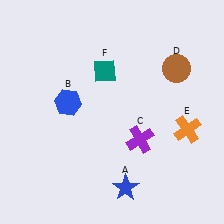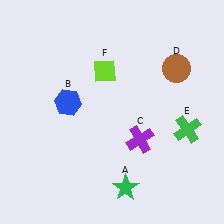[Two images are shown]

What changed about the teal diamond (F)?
In Image 1, F is teal. In Image 2, it changed to lime.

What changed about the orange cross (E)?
In Image 1, E is orange. In Image 2, it changed to green.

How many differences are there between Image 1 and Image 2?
There are 3 differences between the two images.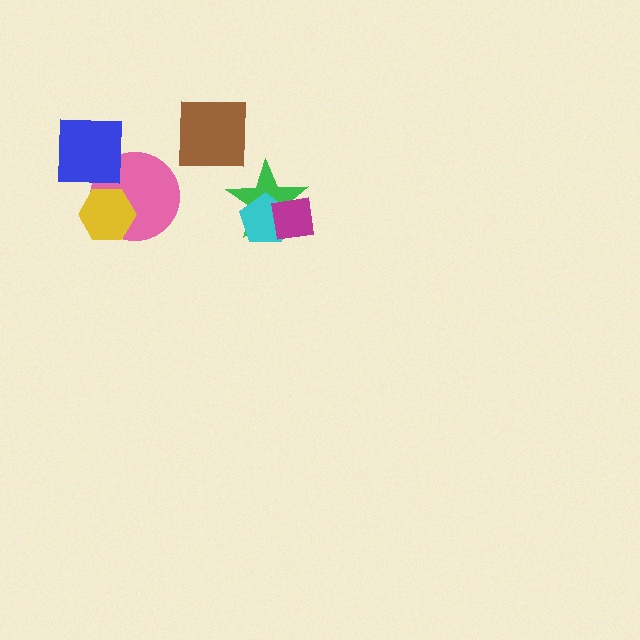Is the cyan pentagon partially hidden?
Yes, it is partially covered by another shape.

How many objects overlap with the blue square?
1 object overlaps with the blue square.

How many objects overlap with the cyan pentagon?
2 objects overlap with the cyan pentagon.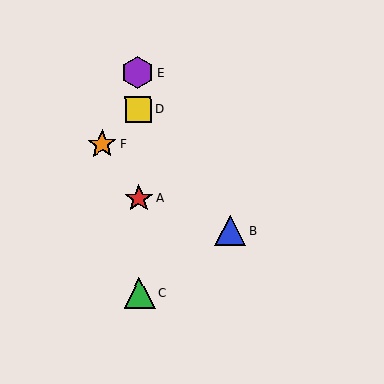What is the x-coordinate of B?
Object B is at x≈230.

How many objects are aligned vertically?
4 objects (A, C, D, E) are aligned vertically.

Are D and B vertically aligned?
No, D is at x≈138 and B is at x≈230.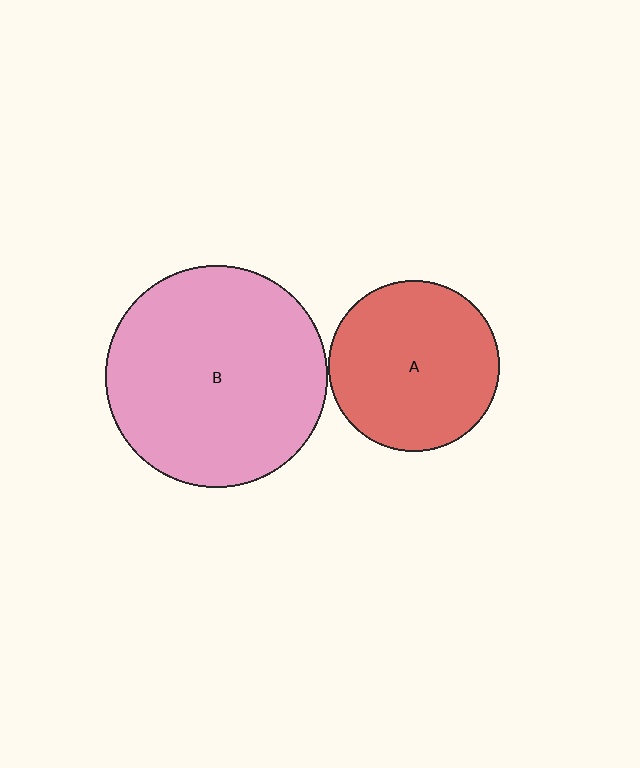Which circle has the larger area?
Circle B (pink).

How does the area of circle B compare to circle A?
Approximately 1.7 times.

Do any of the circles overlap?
No, none of the circles overlap.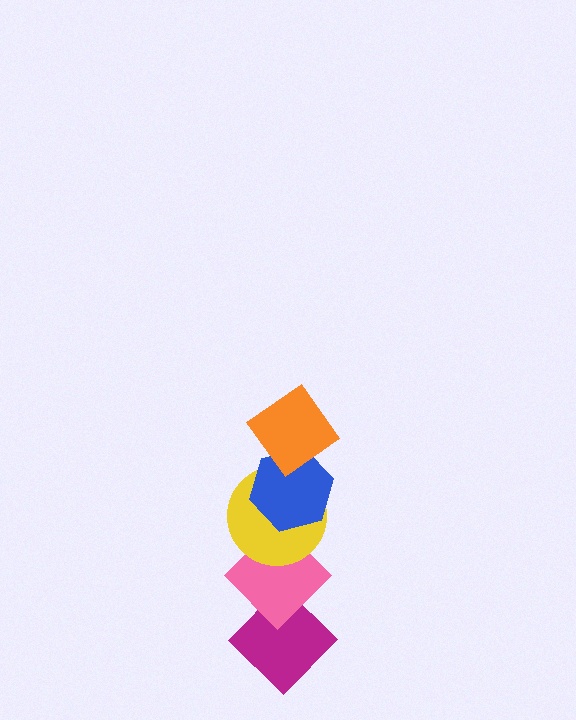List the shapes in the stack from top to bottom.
From top to bottom: the orange diamond, the blue hexagon, the yellow circle, the pink diamond, the magenta diamond.